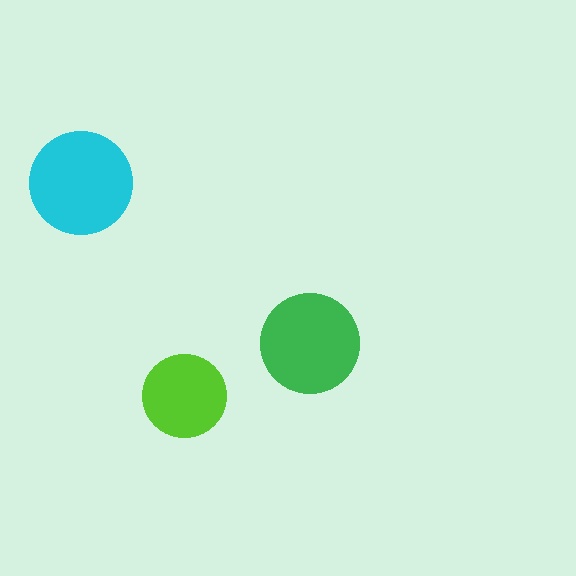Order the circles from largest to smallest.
the cyan one, the green one, the lime one.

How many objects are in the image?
There are 3 objects in the image.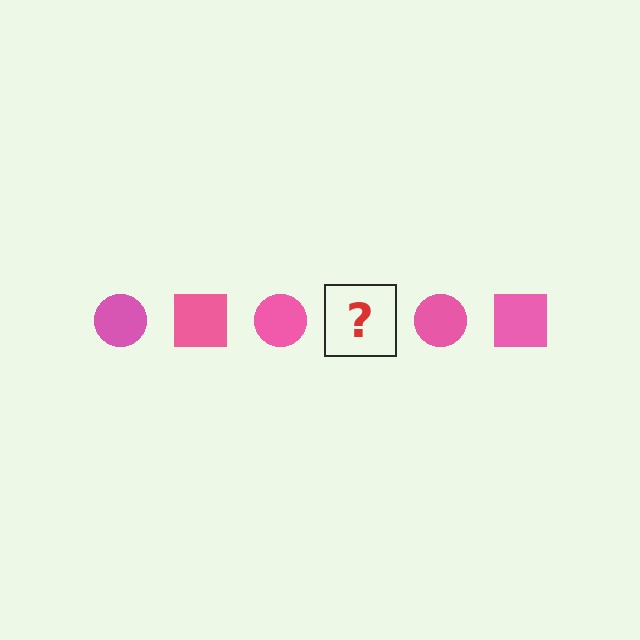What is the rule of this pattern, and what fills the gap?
The rule is that the pattern cycles through circle, square shapes in pink. The gap should be filled with a pink square.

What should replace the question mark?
The question mark should be replaced with a pink square.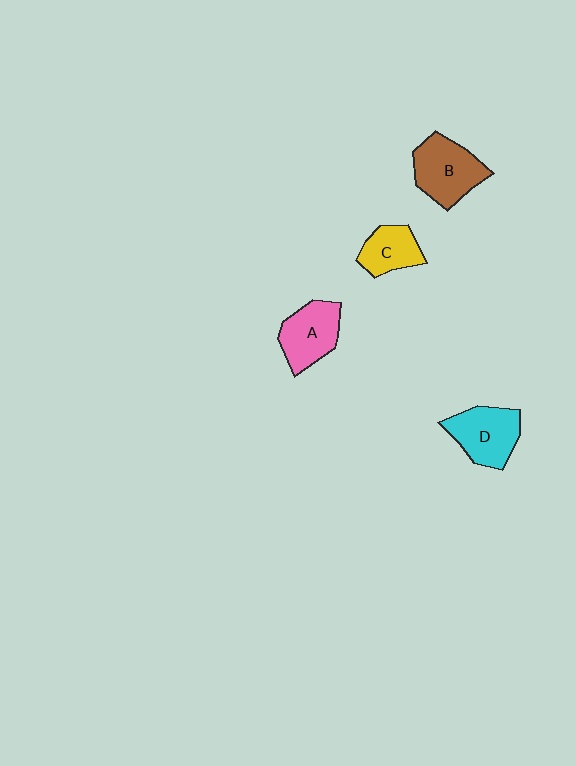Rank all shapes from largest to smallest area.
From largest to smallest: B (brown), D (cyan), A (pink), C (yellow).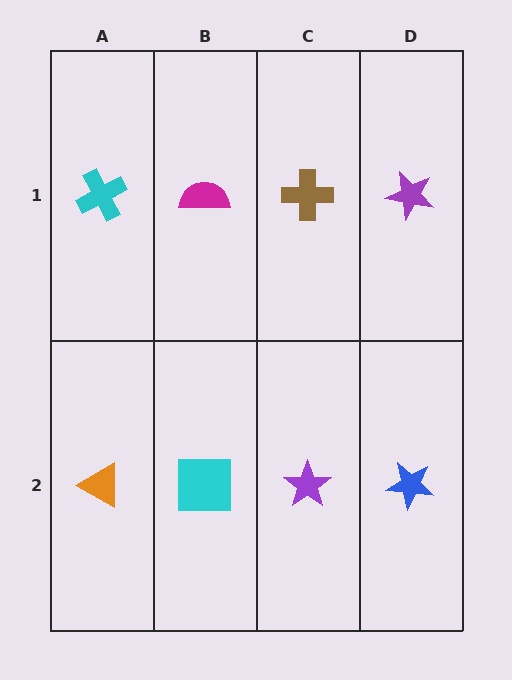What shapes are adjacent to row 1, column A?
An orange triangle (row 2, column A), a magenta semicircle (row 1, column B).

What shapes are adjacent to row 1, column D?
A blue star (row 2, column D), a brown cross (row 1, column C).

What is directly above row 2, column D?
A purple star.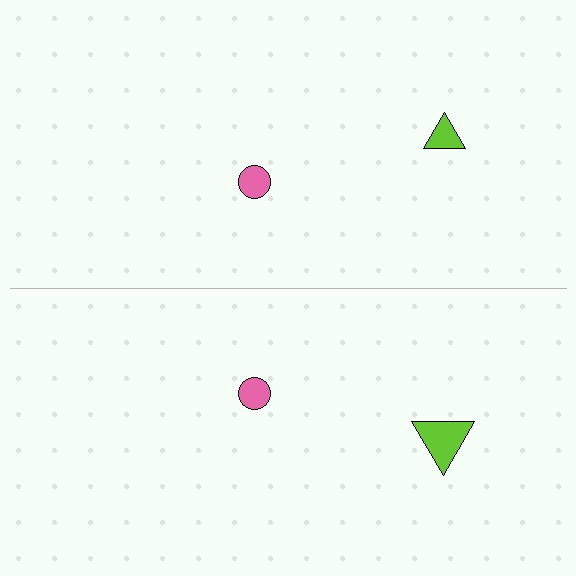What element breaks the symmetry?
The lime triangle on the bottom side has a different size than its mirror counterpart.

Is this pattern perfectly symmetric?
No, the pattern is not perfectly symmetric. The lime triangle on the bottom side has a different size than its mirror counterpart.